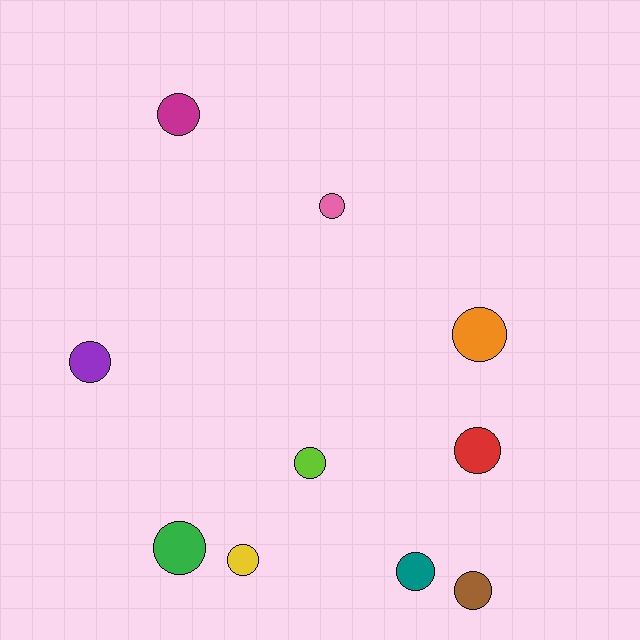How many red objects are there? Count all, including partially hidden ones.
There is 1 red object.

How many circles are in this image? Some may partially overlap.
There are 10 circles.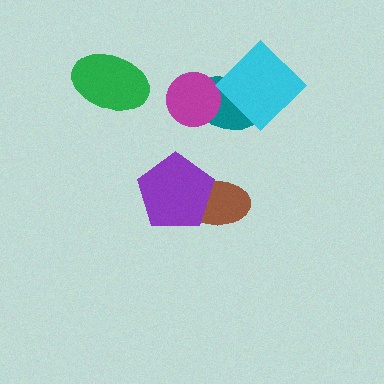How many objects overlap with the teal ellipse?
2 objects overlap with the teal ellipse.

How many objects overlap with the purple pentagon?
1 object overlaps with the purple pentagon.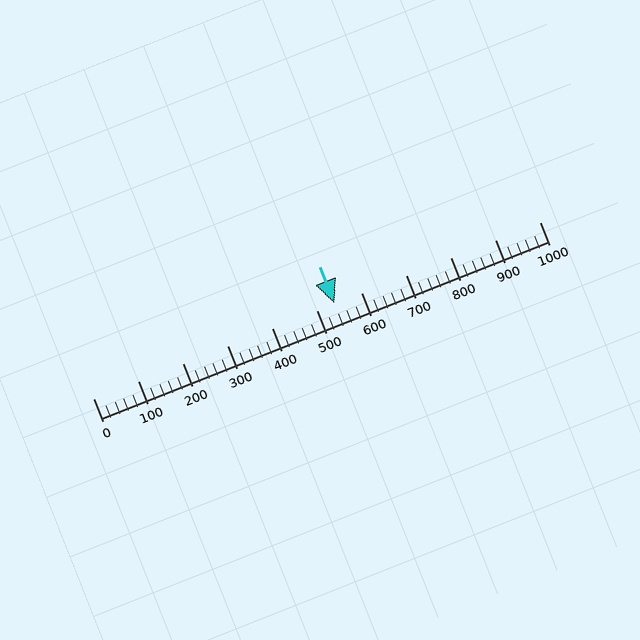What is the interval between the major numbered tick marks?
The major tick marks are spaced 100 units apart.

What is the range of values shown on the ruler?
The ruler shows values from 0 to 1000.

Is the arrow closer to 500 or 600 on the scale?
The arrow is closer to 500.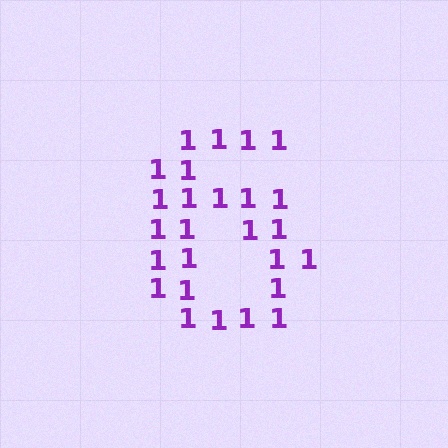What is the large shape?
The large shape is the digit 6.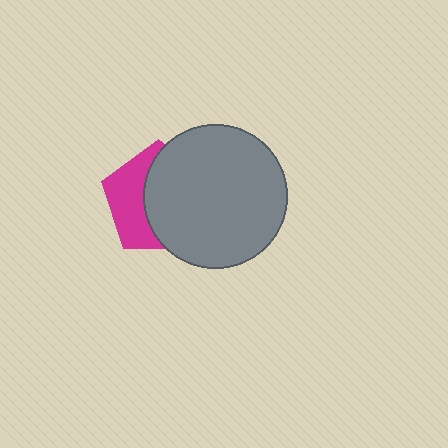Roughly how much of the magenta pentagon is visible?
A small part of it is visible (roughly 40%).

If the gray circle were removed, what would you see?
You would see the complete magenta pentagon.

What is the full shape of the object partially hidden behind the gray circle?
The partially hidden object is a magenta pentagon.